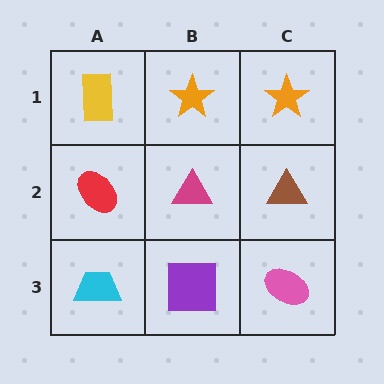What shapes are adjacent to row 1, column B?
A magenta triangle (row 2, column B), a yellow rectangle (row 1, column A), an orange star (row 1, column C).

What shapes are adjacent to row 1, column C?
A brown triangle (row 2, column C), an orange star (row 1, column B).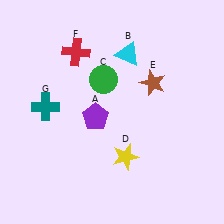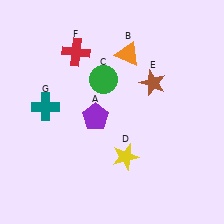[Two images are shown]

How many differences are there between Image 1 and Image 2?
There is 1 difference between the two images.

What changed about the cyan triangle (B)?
In Image 1, B is cyan. In Image 2, it changed to orange.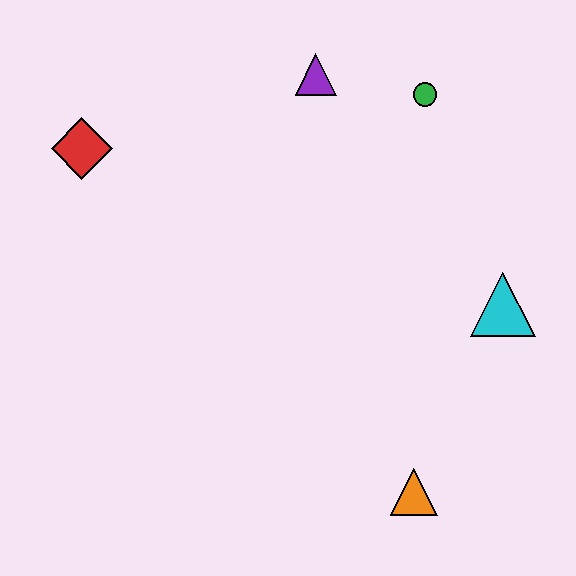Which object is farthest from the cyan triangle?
The red diamond is farthest from the cyan triangle.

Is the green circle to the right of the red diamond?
Yes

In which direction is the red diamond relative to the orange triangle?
The red diamond is above the orange triangle.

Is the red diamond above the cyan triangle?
Yes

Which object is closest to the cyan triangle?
The orange triangle is closest to the cyan triangle.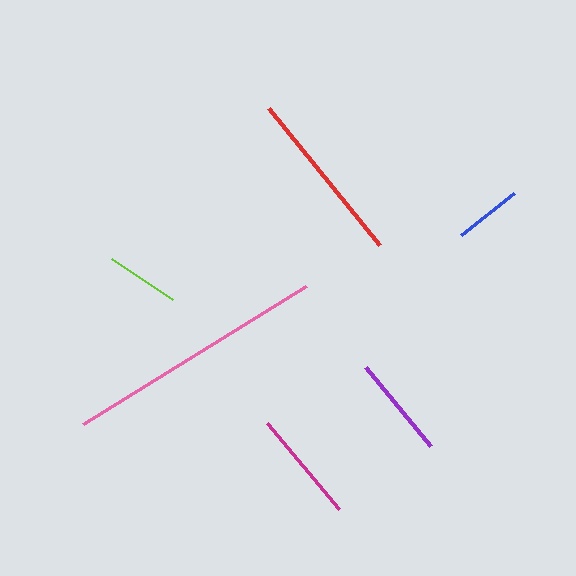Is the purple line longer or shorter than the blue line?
The purple line is longer than the blue line.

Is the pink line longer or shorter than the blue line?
The pink line is longer than the blue line.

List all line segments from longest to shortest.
From longest to shortest: pink, red, magenta, purple, lime, blue.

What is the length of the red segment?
The red segment is approximately 175 pixels long.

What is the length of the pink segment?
The pink segment is approximately 262 pixels long.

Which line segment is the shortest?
The blue line is the shortest at approximately 68 pixels.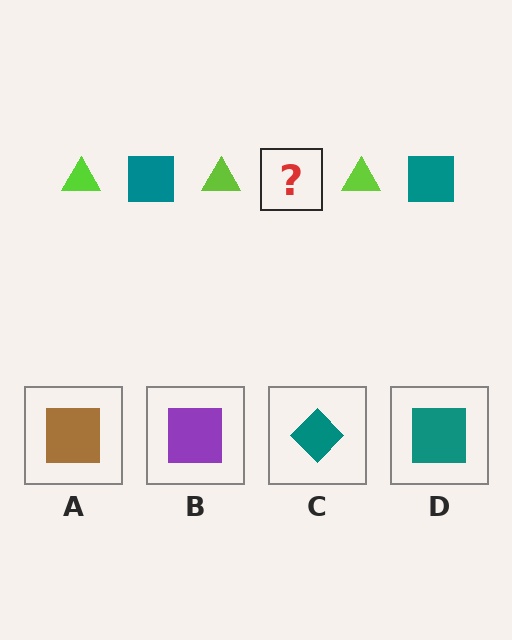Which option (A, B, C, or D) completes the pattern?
D.